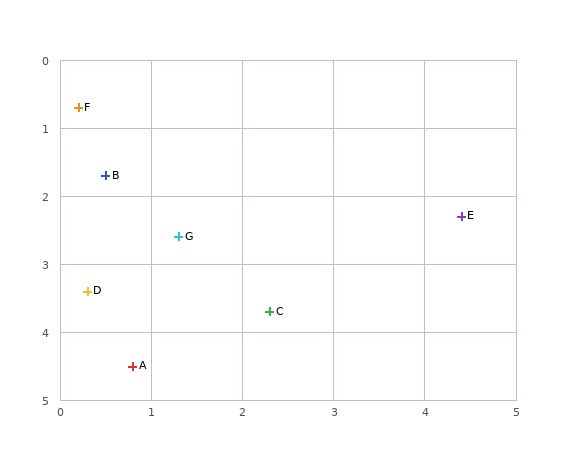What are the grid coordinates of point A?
Point A is at approximately (0.8, 4.5).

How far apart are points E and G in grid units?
Points E and G are about 3.1 grid units apart.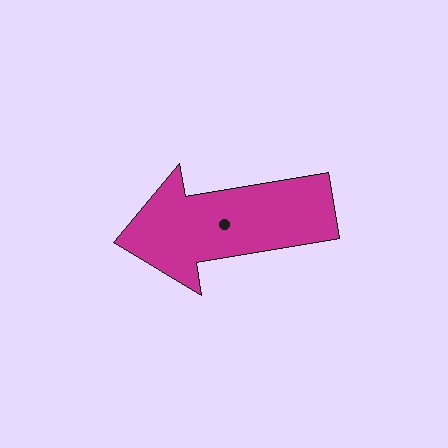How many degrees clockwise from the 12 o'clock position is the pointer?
Approximately 261 degrees.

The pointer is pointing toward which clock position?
Roughly 9 o'clock.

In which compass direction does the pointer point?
West.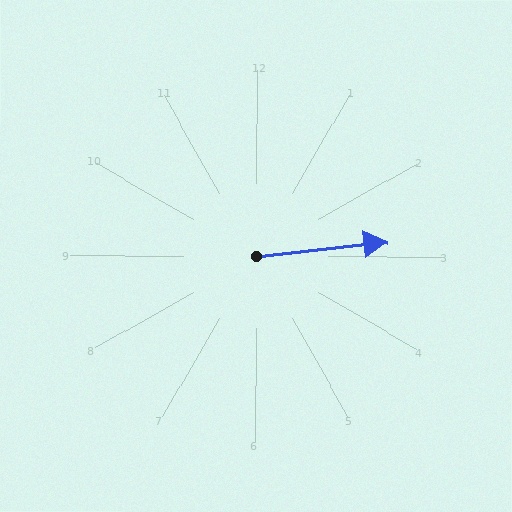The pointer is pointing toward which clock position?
Roughly 3 o'clock.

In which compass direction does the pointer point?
East.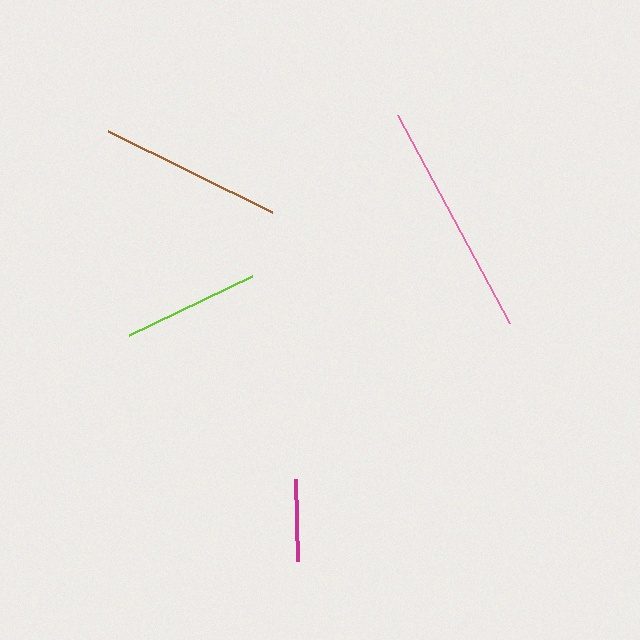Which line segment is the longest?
The pink line is the longest at approximately 237 pixels.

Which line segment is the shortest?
The magenta line is the shortest at approximately 82 pixels.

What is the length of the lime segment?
The lime segment is approximately 136 pixels long.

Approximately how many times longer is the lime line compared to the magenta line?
The lime line is approximately 1.7 times the length of the magenta line.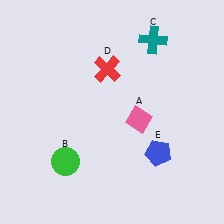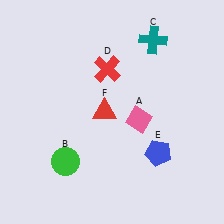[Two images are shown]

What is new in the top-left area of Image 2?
A red triangle (F) was added in the top-left area of Image 2.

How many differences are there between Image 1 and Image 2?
There is 1 difference between the two images.